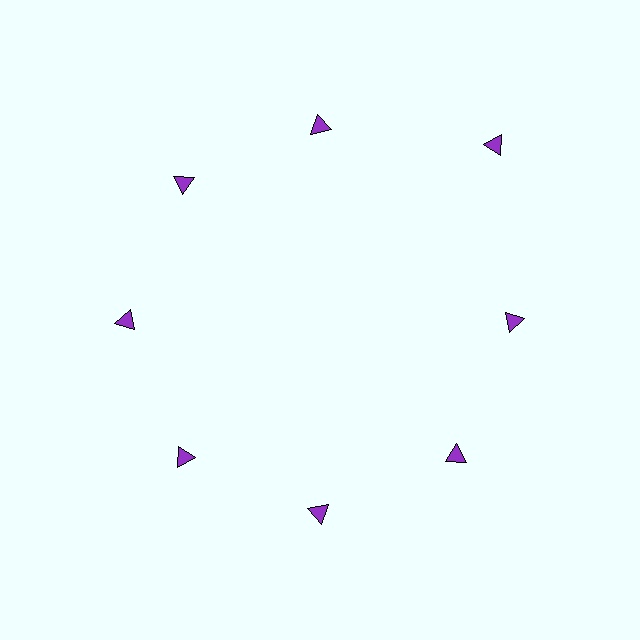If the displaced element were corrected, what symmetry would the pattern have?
It would have 8-fold rotational symmetry — the pattern would map onto itself every 45 degrees.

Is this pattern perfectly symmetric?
No. The 8 purple triangles are arranged in a ring, but one element near the 2 o'clock position is pushed outward from the center, breaking the 8-fold rotational symmetry.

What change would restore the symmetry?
The symmetry would be restored by moving it inward, back onto the ring so that all 8 triangles sit at equal angles and equal distance from the center.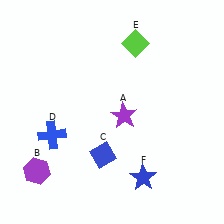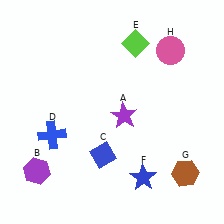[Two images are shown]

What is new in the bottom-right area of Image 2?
A brown hexagon (G) was added in the bottom-right area of Image 2.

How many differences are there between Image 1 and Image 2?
There are 2 differences between the two images.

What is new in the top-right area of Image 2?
A pink circle (H) was added in the top-right area of Image 2.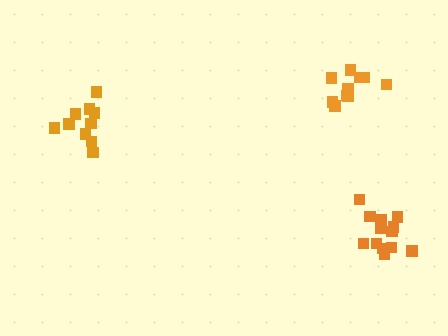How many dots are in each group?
Group 1: 10 dots, Group 2: 10 dots, Group 3: 14 dots (34 total).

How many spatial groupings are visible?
There are 3 spatial groupings.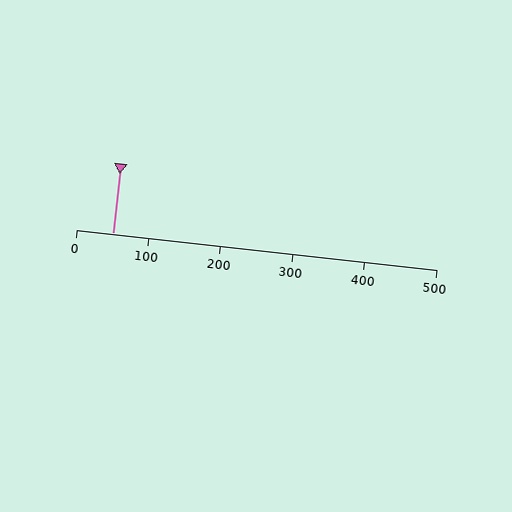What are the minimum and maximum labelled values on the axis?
The axis runs from 0 to 500.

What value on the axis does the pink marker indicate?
The marker indicates approximately 50.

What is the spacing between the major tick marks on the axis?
The major ticks are spaced 100 apart.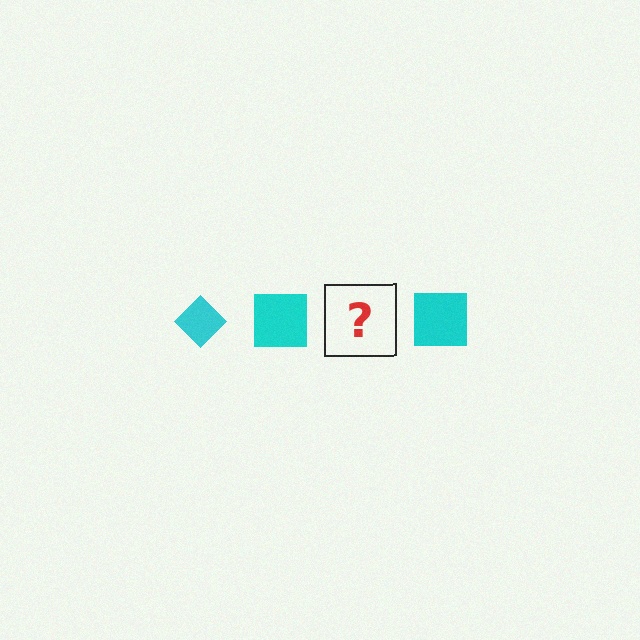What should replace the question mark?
The question mark should be replaced with a cyan diamond.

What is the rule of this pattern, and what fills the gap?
The rule is that the pattern cycles through diamond, square shapes in cyan. The gap should be filled with a cyan diamond.